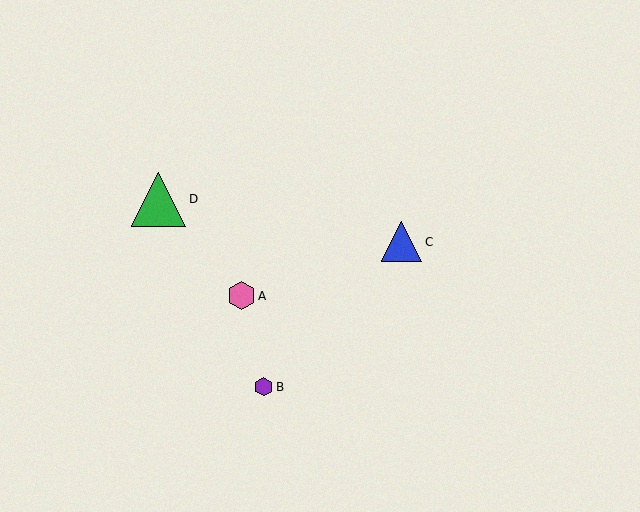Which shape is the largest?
The green triangle (labeled D) is the largest.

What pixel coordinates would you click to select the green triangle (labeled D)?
Click at (159, 199) to select the green triangle D.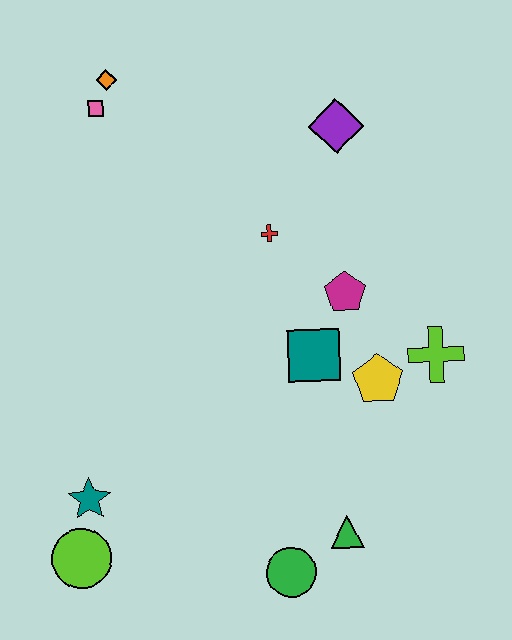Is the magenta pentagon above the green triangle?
Yes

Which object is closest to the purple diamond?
The red cross is closest to the purple diamond.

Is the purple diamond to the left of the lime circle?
No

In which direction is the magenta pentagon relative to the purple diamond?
The magenta pentagon is below the purple diamond.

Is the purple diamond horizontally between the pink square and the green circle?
No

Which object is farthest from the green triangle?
The orange diamond is farthest from the green triangle.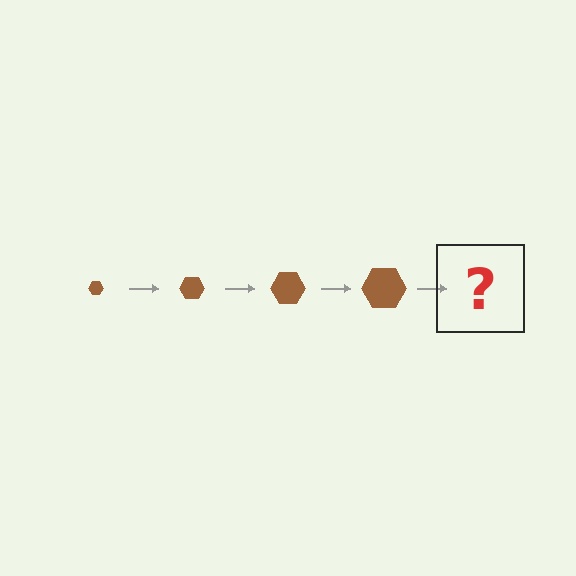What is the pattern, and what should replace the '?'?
The pattern is that the hexagon gets progressively larger each step. The '?' should be a brown hexagon, larger than the previous one.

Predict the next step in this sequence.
The next step is a brown hexagon, larger than the previous one.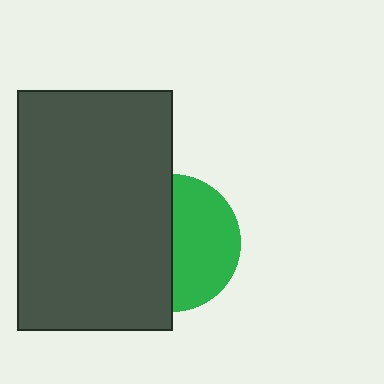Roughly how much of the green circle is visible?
About half of it is visible (roughly 49%).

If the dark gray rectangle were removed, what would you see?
You would see the complete green circle.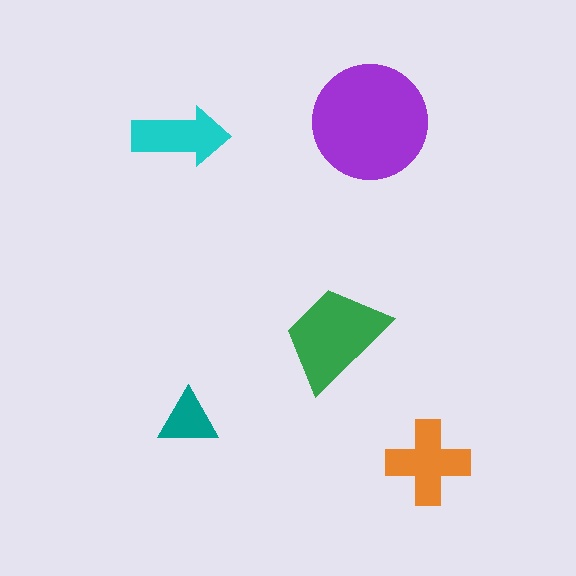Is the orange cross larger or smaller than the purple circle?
Smaller.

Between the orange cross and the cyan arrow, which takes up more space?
The orange cross.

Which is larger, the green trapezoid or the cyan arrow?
The green trapezoid.